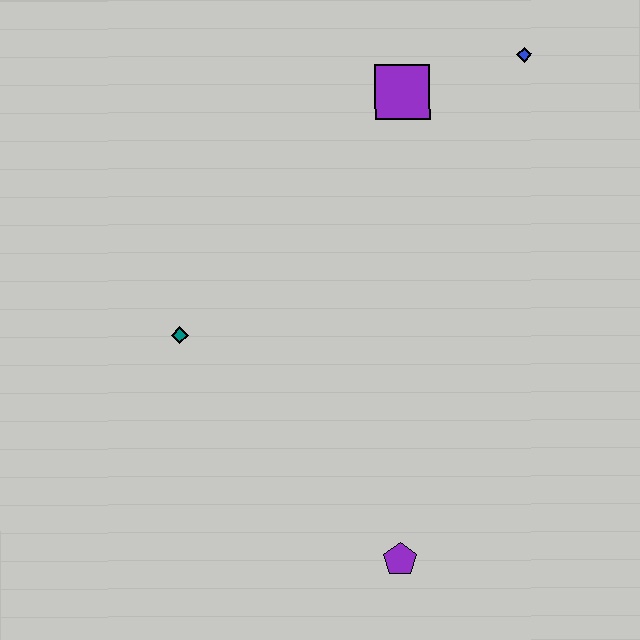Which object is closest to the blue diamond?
The purple square is closest to the blue diamond.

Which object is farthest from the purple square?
The purple pentagon is farthest from the purple square.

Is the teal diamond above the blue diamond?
No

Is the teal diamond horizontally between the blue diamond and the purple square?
No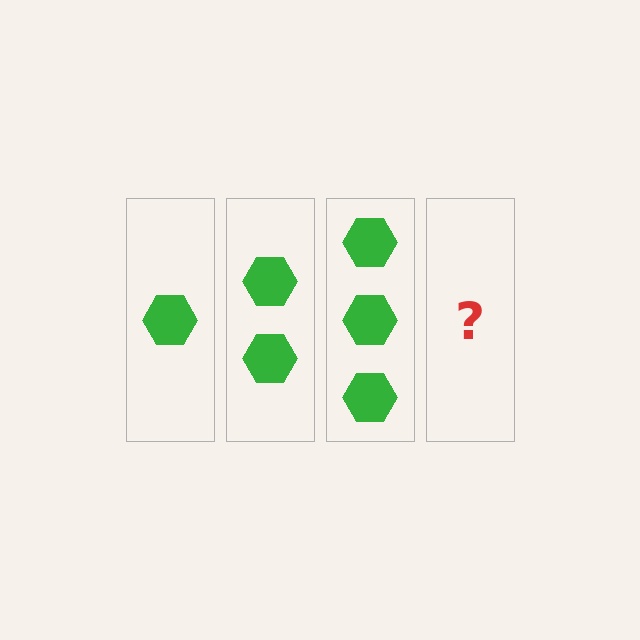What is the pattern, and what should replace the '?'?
The pattern is that each step adds one more hexagon. The '?' should be 4 hexagons.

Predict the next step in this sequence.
The next step is 4 hexagons.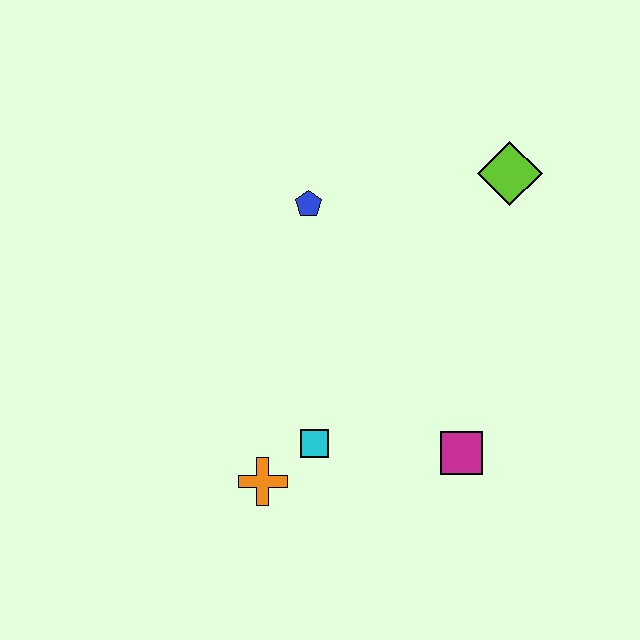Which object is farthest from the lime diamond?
The orange cross is farthest from the lime diamond.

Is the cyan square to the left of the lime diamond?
Yes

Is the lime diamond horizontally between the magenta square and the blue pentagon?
No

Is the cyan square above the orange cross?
Yes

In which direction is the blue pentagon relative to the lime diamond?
The blue pentagon is to the left of the lime diamond.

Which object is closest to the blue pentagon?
The lime diamond is closest to the blue pentagon.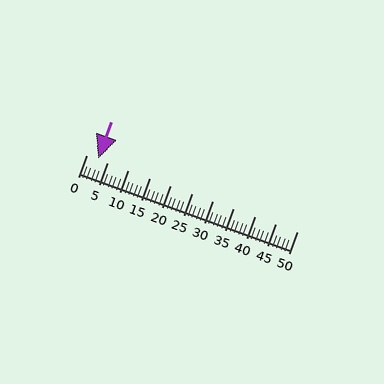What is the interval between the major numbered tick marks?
The major tick marks are spaced 5 units apart.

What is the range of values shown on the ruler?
The ruler shows values from 0 to 50.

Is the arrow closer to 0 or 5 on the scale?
The arrow is closer to 5.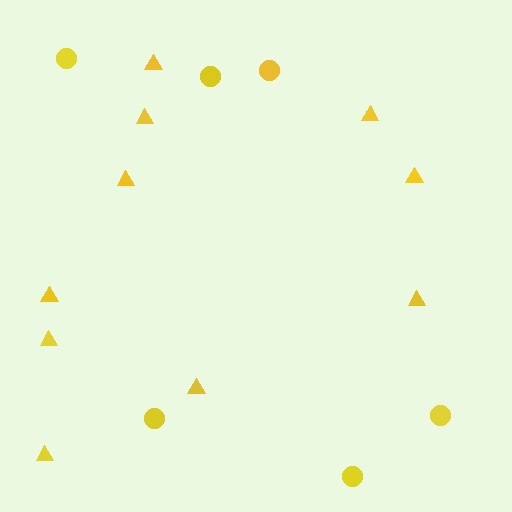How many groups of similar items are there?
There are 2 groups: one group of triangles (10) and one group of circles (6).